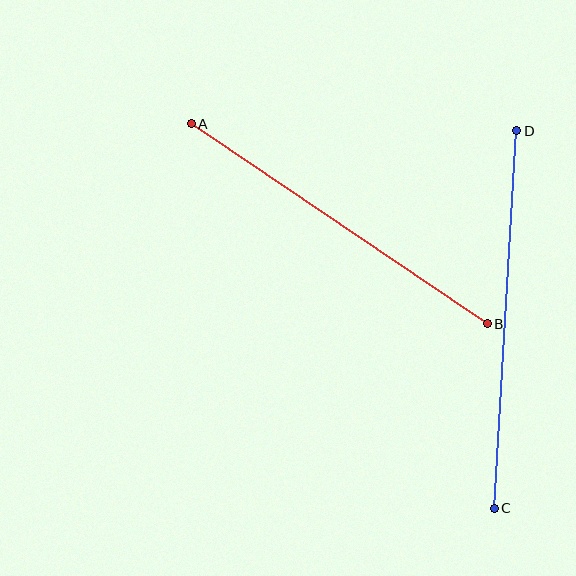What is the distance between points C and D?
The distance is approximately 378 pixels.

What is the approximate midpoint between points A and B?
The midpoint is at approximately (339, 224) pixels.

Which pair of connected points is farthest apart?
Points C and D are farthest apart.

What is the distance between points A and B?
The distance is approximately 357 pixels.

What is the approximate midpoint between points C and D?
The midpoint is at approximately (506, 319) pixels.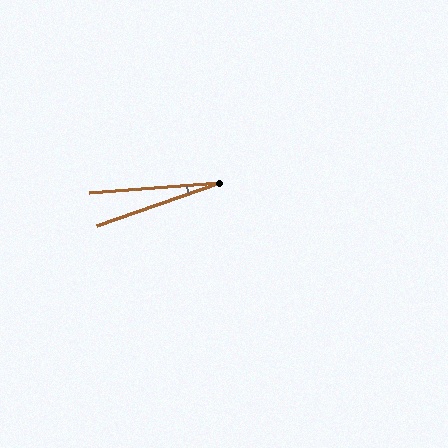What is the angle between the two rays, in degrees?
Approximately 15 degrees.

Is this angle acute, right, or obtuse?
It is acute.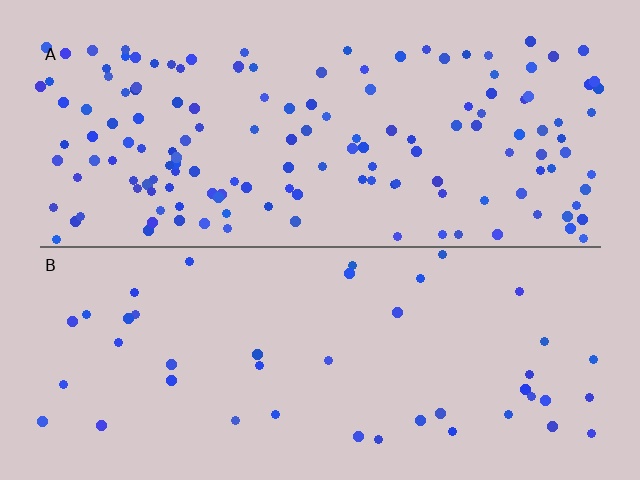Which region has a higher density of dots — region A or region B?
A (the top).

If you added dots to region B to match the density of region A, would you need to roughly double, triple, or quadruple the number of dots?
Approximately triple.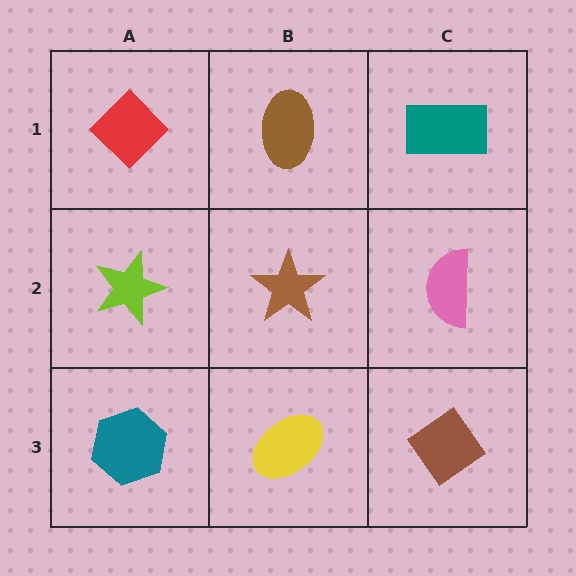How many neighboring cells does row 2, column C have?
3.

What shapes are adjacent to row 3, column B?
A brown star (row 2, column B), a teal hexagon (row 3, column A), a brown diamond (row 3, column C).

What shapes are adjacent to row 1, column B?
A brown star (row 2, column B), a red diamond (row 1, column A), a teal rectangle (row 1, column C).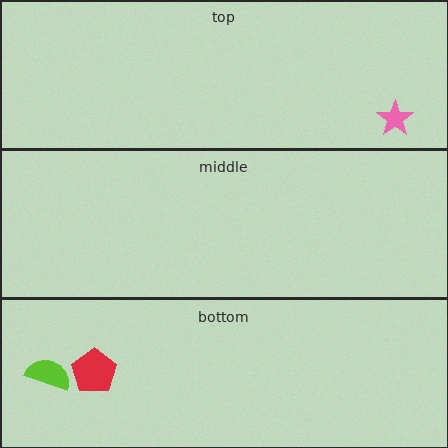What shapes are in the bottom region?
The red pentagon, the lime semicircle.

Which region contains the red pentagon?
The bottom region.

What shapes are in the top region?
The pink star.